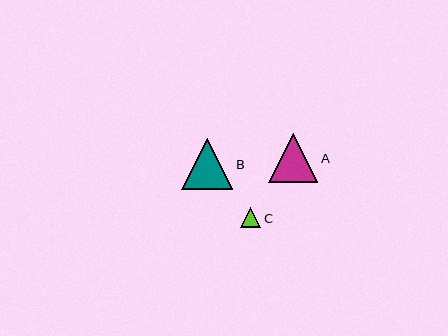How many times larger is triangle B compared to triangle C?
Triangle B is approximately 2.5 times the size of triangle C.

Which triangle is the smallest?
Triangle C is the smallest with a size of approximately 21 pixels.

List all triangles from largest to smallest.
From largest to smallest: B, A, C.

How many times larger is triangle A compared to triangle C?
Triangle A is approximately 2.4 times the size of triangle C.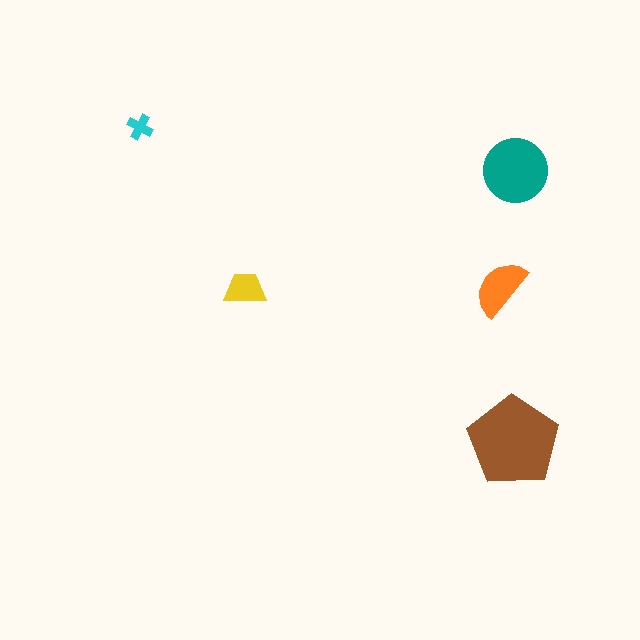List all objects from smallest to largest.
The cyan cross, the yellow trapezoid, the orange semicircle, the teal circle, the brown pentagon.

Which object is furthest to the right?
The teal circle is rightmost.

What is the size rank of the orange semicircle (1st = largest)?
3rd.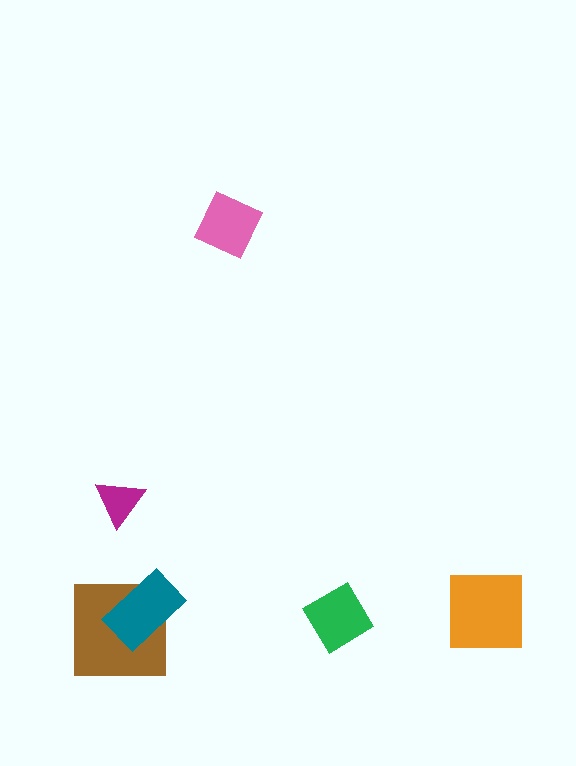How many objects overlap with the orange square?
0 objects overlap with the orange square.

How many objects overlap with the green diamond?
0 objects overlap with the green diamond.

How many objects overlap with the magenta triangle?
0 objects overlap with the magenta triangle.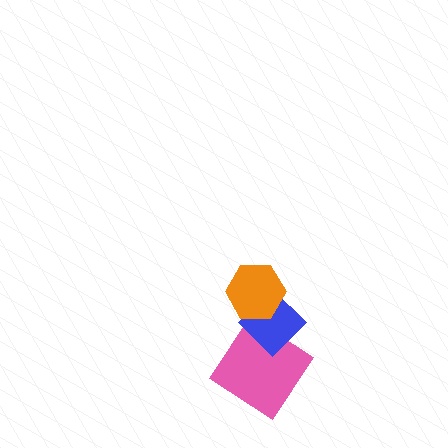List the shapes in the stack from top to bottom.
From top to bottom: the orange hexagon, the blue diamond, the pink diamond.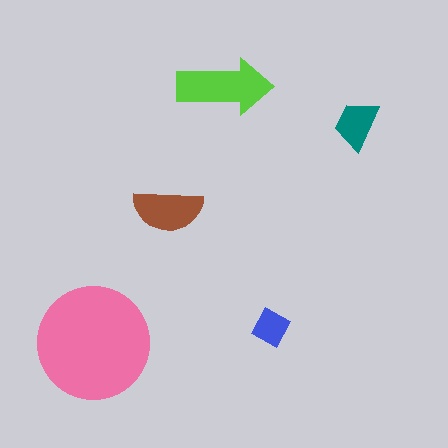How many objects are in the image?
There are 5 objects in the image.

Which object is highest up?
The lime arrow is topmost.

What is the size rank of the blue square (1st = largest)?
5th.